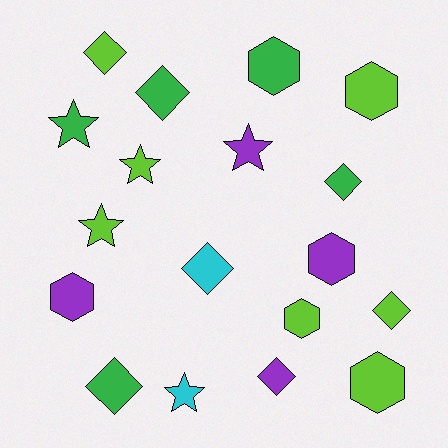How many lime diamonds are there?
There are 2 lime diamonds.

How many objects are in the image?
There are 18 objects.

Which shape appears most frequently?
Diamond, with 7 objects.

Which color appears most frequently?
Lime, with 7 objects.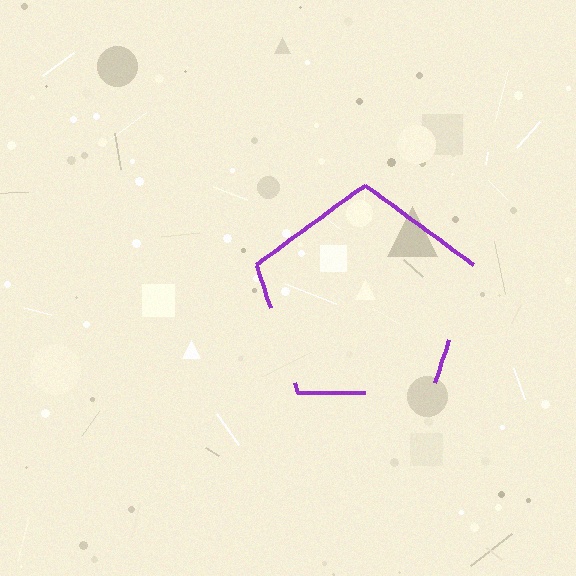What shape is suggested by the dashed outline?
The dashed outline suggests a pentagon.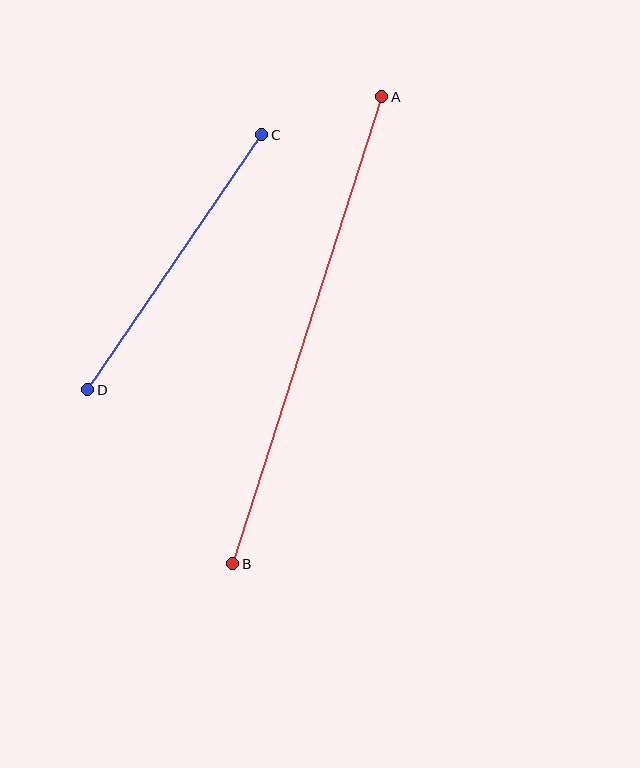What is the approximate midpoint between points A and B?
The midpoint is at approximately (307, 330) pixels.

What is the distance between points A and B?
The distance is approximately 490 pixels.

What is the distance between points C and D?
The distance is approximately 309 pixels.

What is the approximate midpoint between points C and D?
The midpoint is at approximately (175, 262) pixels.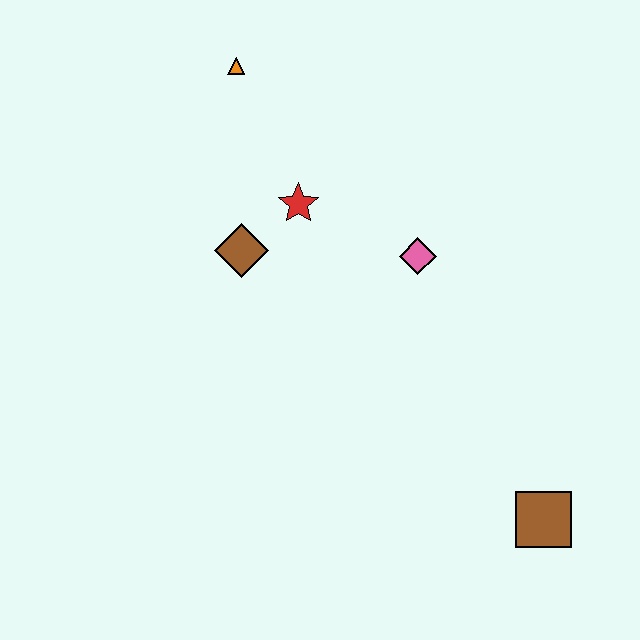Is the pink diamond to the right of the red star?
Yes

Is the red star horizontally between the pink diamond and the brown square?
No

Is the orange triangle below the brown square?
No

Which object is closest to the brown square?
The pink diamond is closest to the brown square.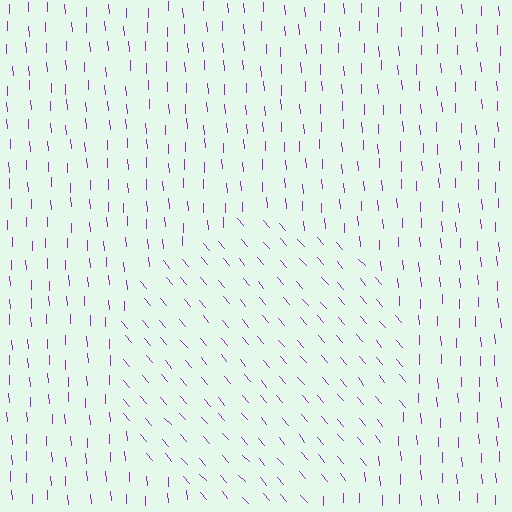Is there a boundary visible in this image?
Yes, there is a texture boundary formed by a change in line orientation.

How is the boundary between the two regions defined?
The boundary is defined purely by a change in line orientation (approximately 38 degrees difference). All lines are the same color and thickness.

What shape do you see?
I see a circle.